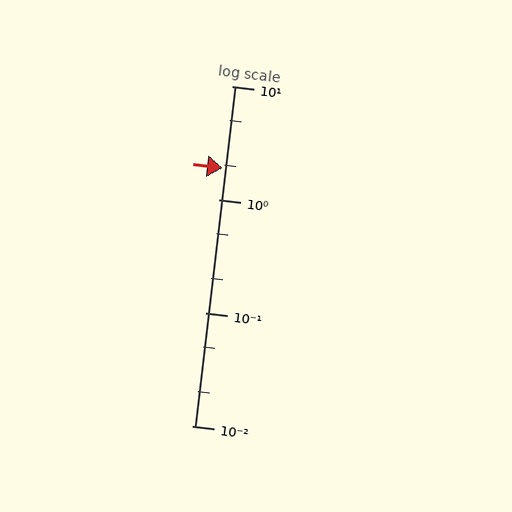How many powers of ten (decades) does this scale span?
The scale spans 3 decades, from 0.01 to 10.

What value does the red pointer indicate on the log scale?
The pointer indicates approximately 1.9.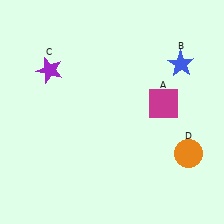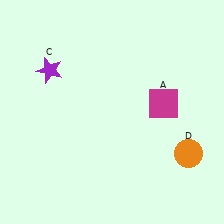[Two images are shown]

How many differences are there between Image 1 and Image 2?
There is 1 difference between the two images.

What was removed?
The blue star (B) was removed in Image 2.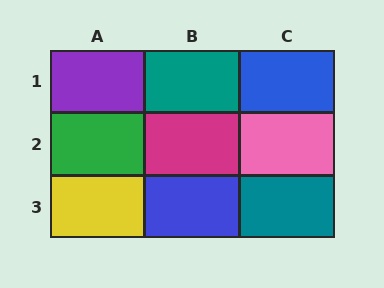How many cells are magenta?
1 cell is magenta.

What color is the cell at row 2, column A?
Green.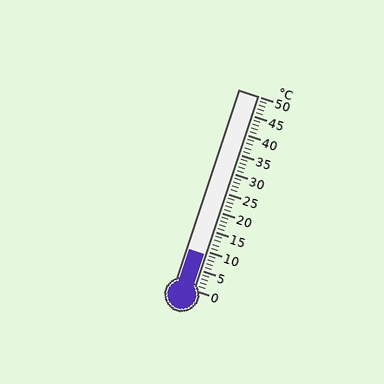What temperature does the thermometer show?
The thermometer shows approximately 9°C.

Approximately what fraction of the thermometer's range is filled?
The thermometer is filled to approximately 20% of its range.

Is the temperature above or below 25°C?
The temperature is below 25°C.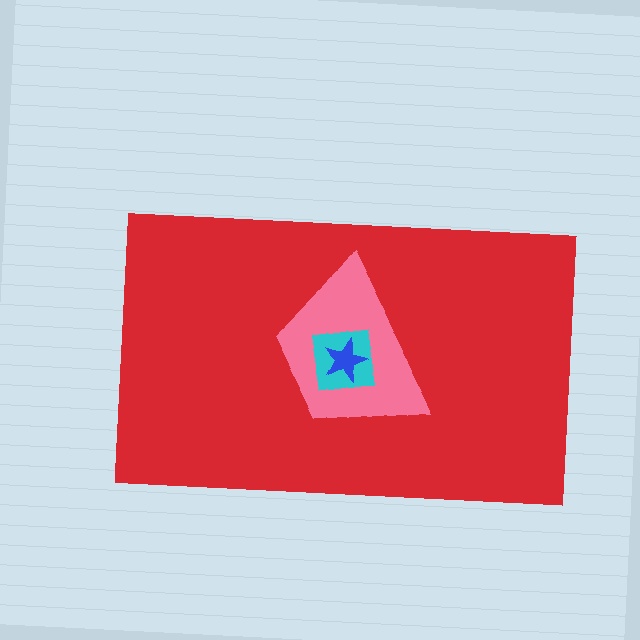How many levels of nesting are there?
4.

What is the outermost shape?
The red rectangle.